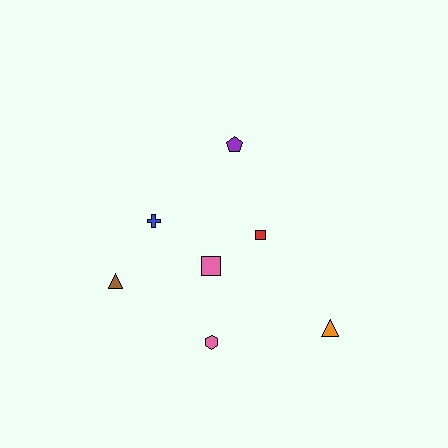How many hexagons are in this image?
There is 1 hexagon.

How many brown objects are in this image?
There is 1 brown object.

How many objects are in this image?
There are 7 objects.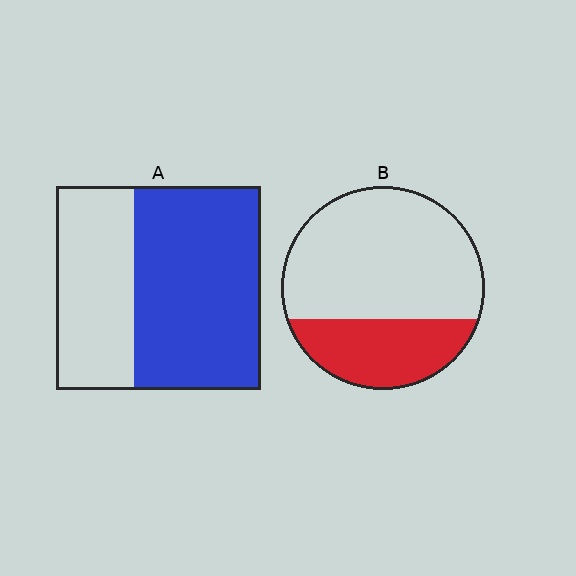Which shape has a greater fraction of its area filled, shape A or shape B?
Shape A.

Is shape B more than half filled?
No.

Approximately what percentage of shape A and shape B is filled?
A is approximately 60% and B is approximately 30%.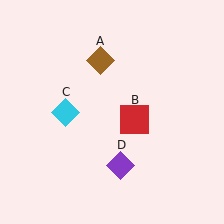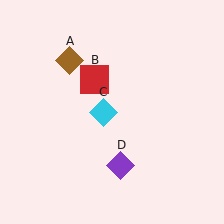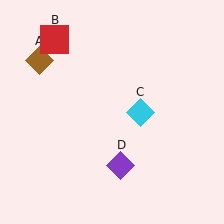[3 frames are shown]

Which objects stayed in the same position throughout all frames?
Purple diamond (object D) remained stationary.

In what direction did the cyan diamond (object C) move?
The cyan diamond (object C) moved right.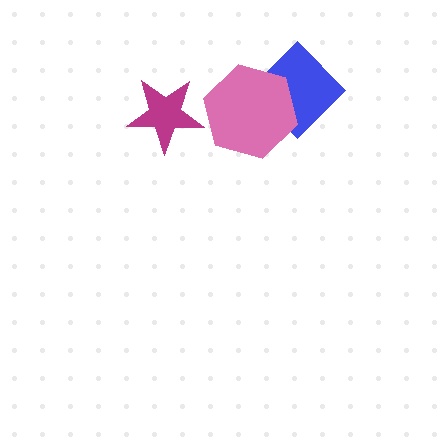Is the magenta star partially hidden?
No, no other shape covers it.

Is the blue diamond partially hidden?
Yes, it is partially covered by another shape.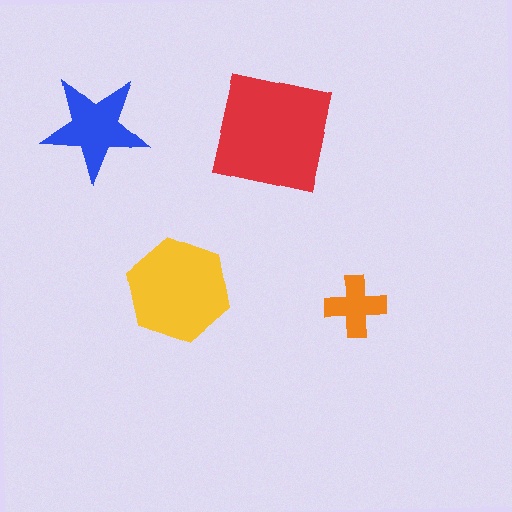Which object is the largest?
The red square.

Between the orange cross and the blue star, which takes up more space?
The blue star.